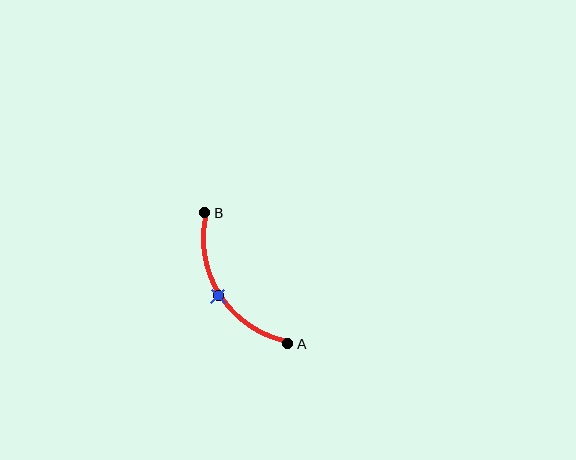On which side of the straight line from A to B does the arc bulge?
The arc bulges to the left of the straight line connecting A and B.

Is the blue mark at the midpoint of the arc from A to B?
Yes. The blue mark lies on the arc at equal arc-length from both A and B — it is the arc midpoint.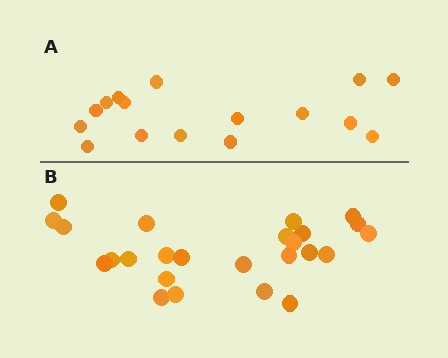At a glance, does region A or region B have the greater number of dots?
Region B (the bottom region) has more dots.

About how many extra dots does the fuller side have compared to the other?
Region B has roughly 8 or so more dots than region A.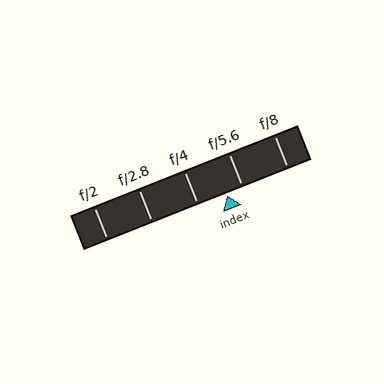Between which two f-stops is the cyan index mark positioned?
The index mark is between f/4 and f/5.6.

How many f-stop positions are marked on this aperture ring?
There are 5 f-stop positions marked.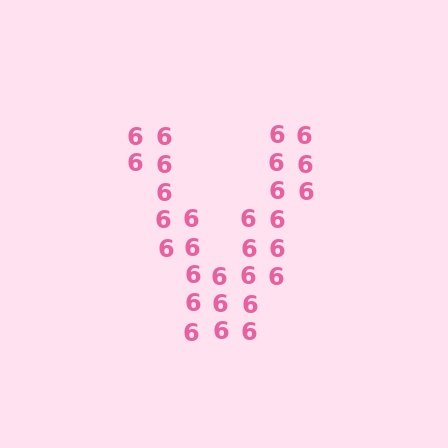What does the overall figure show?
The overall figure shows the letter V.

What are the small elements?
The small elements are digit 6's.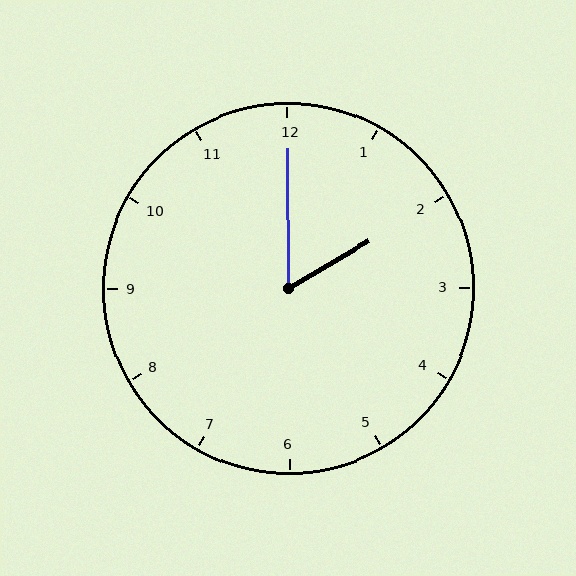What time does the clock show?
2:00.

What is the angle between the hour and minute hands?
Approximately 60 degrees.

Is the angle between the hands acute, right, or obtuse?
It is acute.